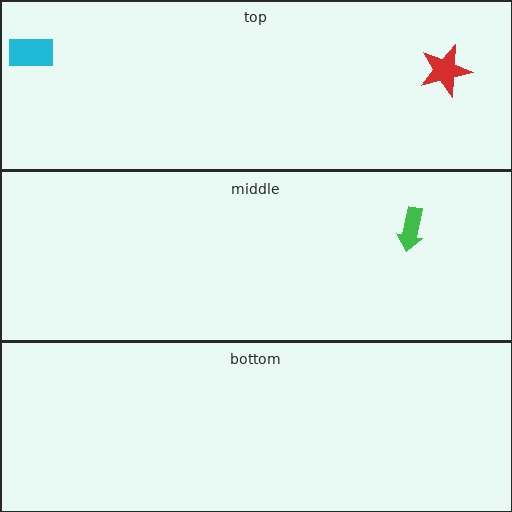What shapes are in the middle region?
The green arrow.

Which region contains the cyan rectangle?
The top region.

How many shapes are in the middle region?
1.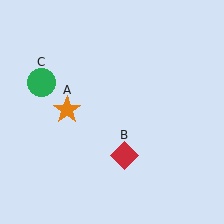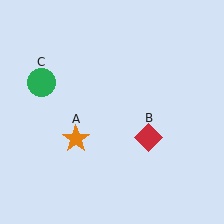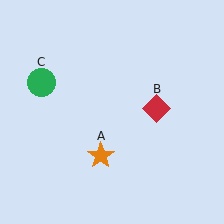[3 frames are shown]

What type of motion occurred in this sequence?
The orange star (object A), red diamond (object B) rotated counterclockwise around the center of the scene.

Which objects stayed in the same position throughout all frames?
Green circle (object C) remained stationary.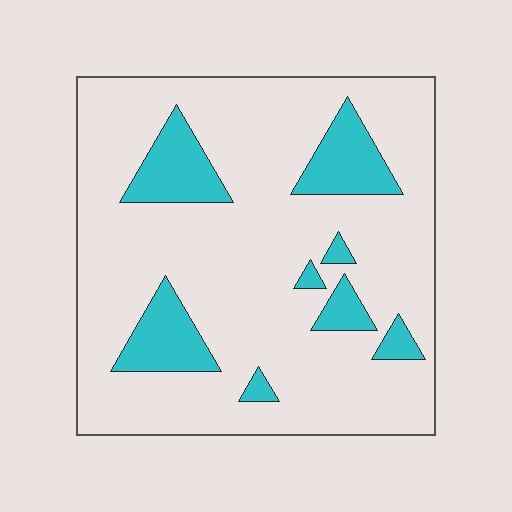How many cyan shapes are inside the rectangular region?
8.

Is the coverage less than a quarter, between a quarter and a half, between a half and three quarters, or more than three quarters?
Less than a quarter.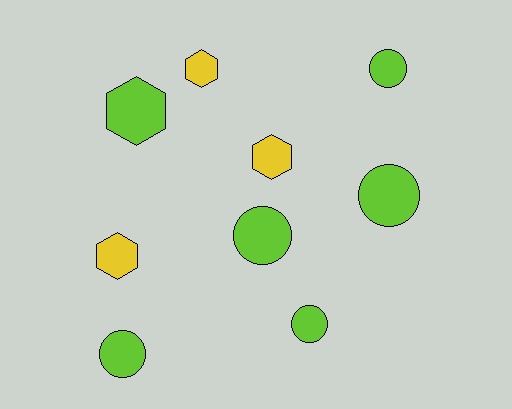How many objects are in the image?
There are 9 objects.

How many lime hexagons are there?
There is 1 lime hexagon.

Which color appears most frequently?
Lime, with 6 objects.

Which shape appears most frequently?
Circle, with 5 objects.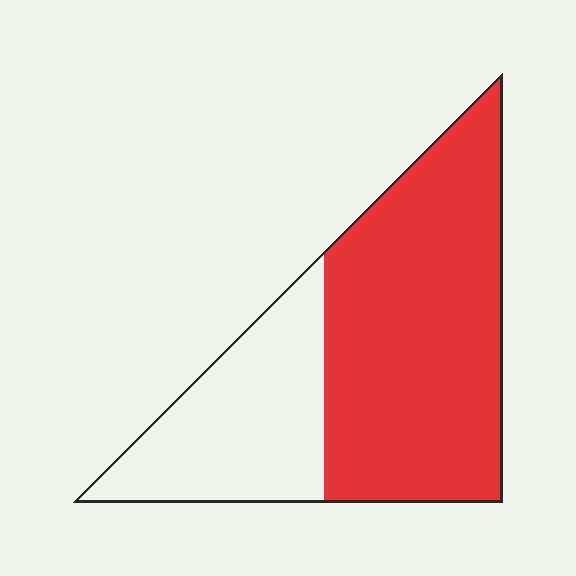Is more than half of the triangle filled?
Yes.